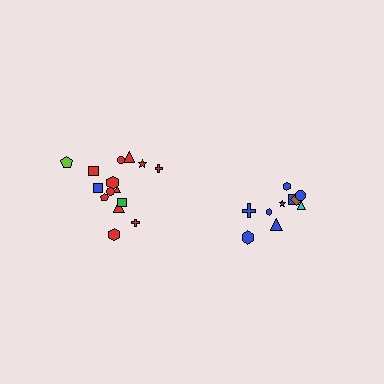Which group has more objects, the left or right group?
The left group.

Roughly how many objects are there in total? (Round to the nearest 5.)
Roughly 25 objects in total.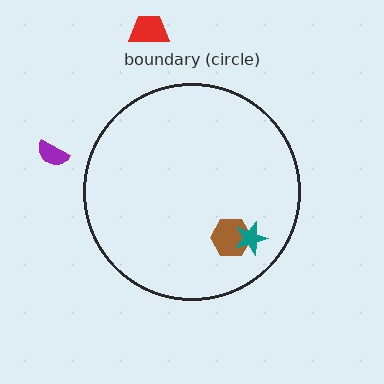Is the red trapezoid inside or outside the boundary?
Outside.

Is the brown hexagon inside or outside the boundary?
Inside.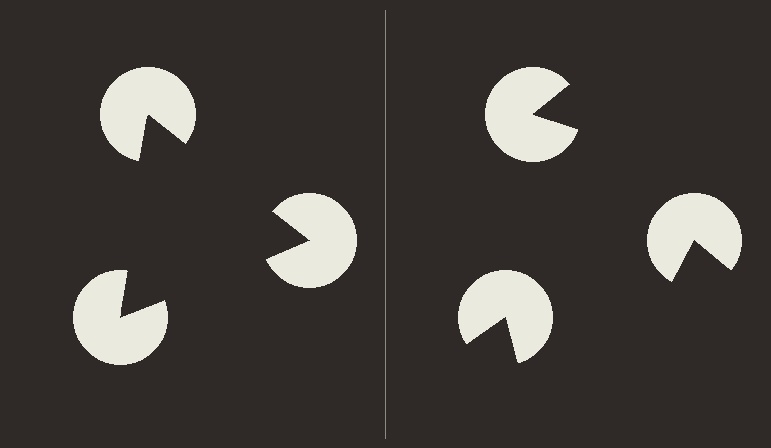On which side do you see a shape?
An illusory triangle appears on the left side. On the right side the wedge cuts are rotated, so no coherent shape forms.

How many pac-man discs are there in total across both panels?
6 — 3 on each side.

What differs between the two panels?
The pac-man discs are positioned identically on both sides; only the wedge orientations differ. On the left they align to a triangle; on the right they are misaligned.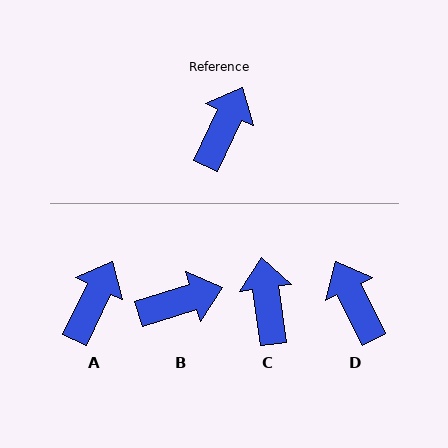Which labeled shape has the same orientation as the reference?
A.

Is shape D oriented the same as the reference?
No, it is off by about 52 degrees.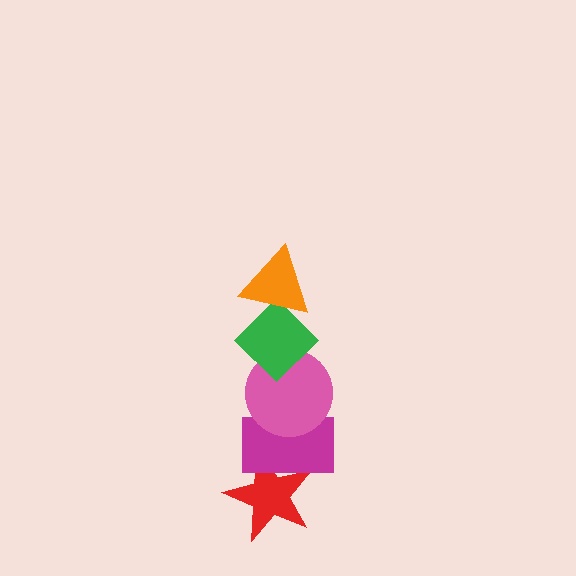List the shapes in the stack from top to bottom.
From top to bottom: the orange triangle, the green diamond, the pink circle, the magenta rectangle, the red star.